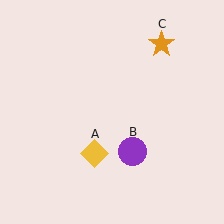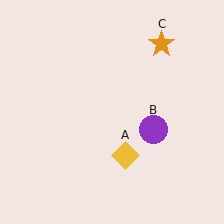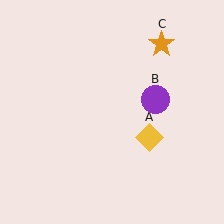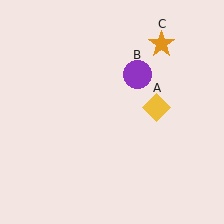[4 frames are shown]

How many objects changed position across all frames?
2 objects changed position: yellow diamond (object A), purple circle (object B).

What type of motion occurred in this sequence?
The yellow diamond (object A), purple circle (object B) rotated counterclockwise around the center of the scene.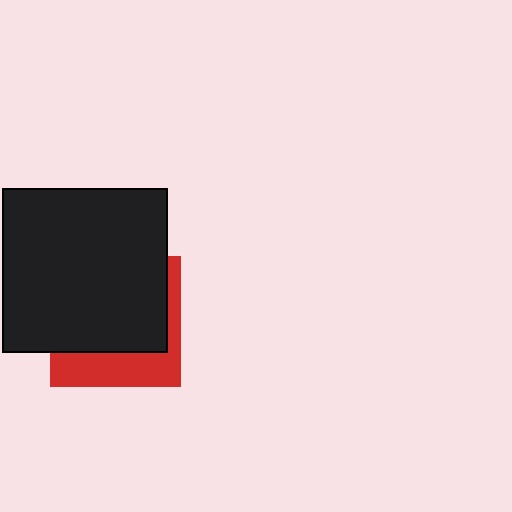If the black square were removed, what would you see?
You would see the complete red square.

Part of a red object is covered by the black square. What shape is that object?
It is a square.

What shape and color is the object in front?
The object in front is a black square.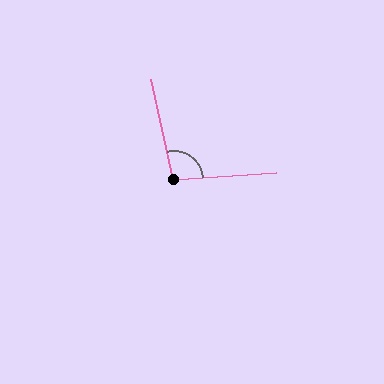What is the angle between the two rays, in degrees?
Approximately 98 degrees.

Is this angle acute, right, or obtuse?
It is obtuse.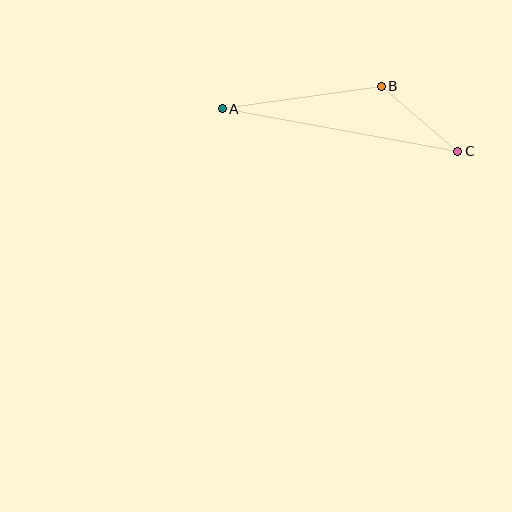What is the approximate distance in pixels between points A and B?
The distance between A and B is approximately 160 pixels.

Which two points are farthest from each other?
Points A and C are farthest from each other.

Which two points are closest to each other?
Points B and C are closest to each other.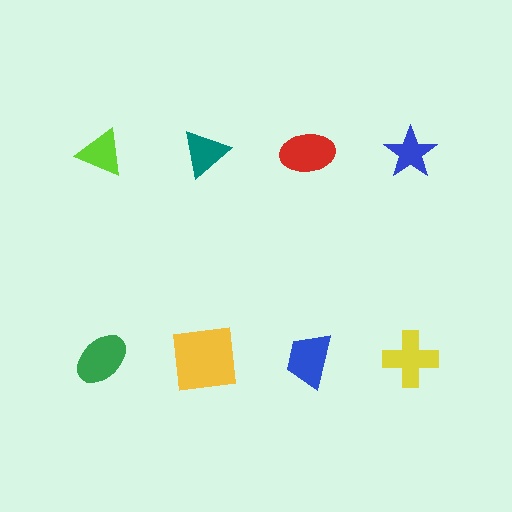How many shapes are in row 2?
4 shapes.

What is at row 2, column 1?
A green ellipse.